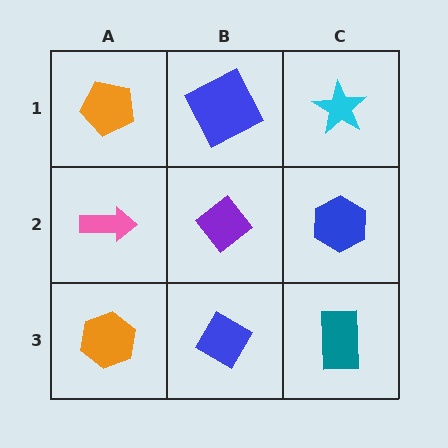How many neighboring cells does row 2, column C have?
3.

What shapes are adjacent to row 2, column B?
A blue square (row 1, column B), a blue diamond (row 3, column B), a pink arrow (row 2, column A), a blue hexagon (row 2, column C).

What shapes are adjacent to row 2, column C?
A cyan star (row 1, column C), a teal rectangle (row 3, column C), a purple diamond (row 2, column B).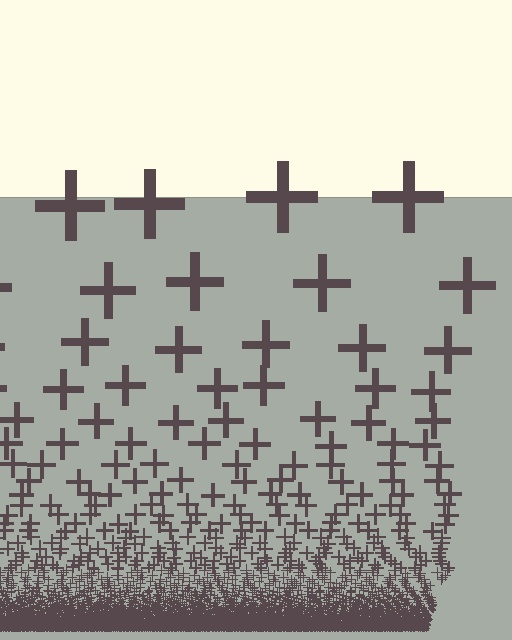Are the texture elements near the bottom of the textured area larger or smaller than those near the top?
Smaller. The gradient is inverted — elements near the bottom are smaller and denser.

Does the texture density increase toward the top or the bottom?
Density increases toward the bottom.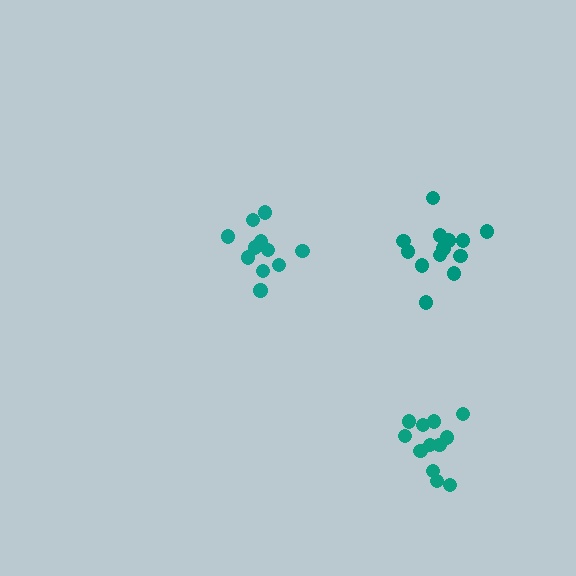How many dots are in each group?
Group 1: 12 dots, Group 2: 11 dots, Group 3: 13 dots (36 total).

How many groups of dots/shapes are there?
There are 3 groups.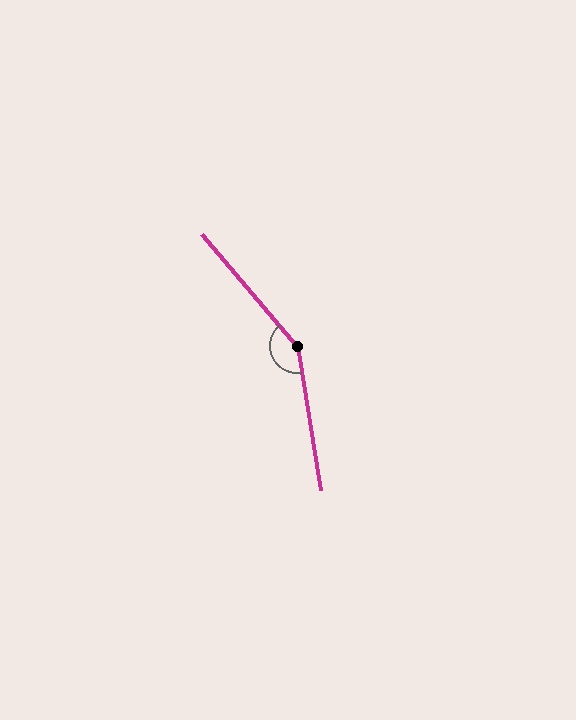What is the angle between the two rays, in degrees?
Approximately 149 degrees.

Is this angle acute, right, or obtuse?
It is obtuse.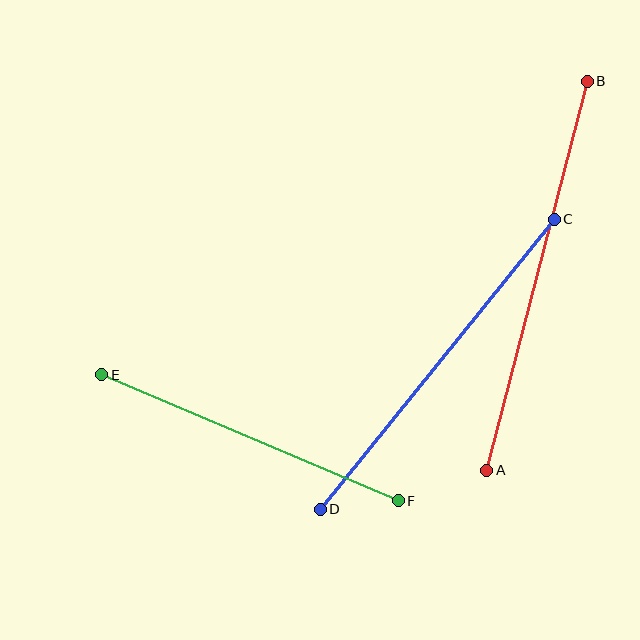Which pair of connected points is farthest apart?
Points A and B are farthest apart.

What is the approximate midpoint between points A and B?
The midpoint is at approximately (537, 276) pixels.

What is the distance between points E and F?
The distance is approximately 323 pixels.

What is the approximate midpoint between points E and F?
The midpoint is at approximately (250, 438) pixels.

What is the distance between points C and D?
The distance is approximately 373 pixels.